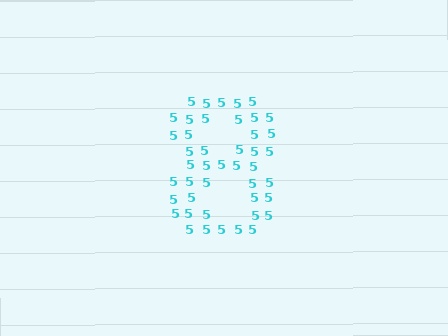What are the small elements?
The small elements are digit 5's.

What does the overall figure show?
The overall figure shows the digit 8.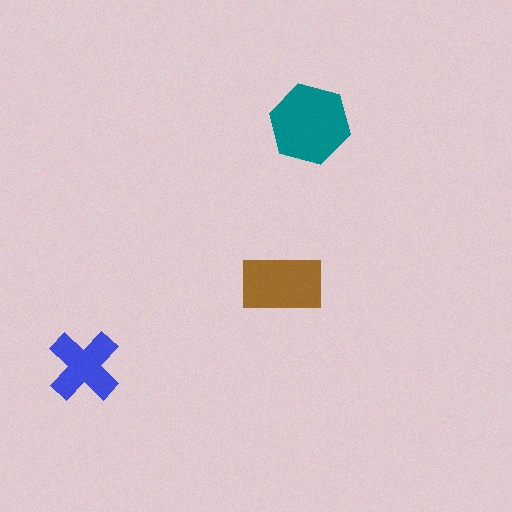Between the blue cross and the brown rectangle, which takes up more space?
The brown rectangle.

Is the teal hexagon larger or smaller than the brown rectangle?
Larger.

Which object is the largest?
The teal hexagon.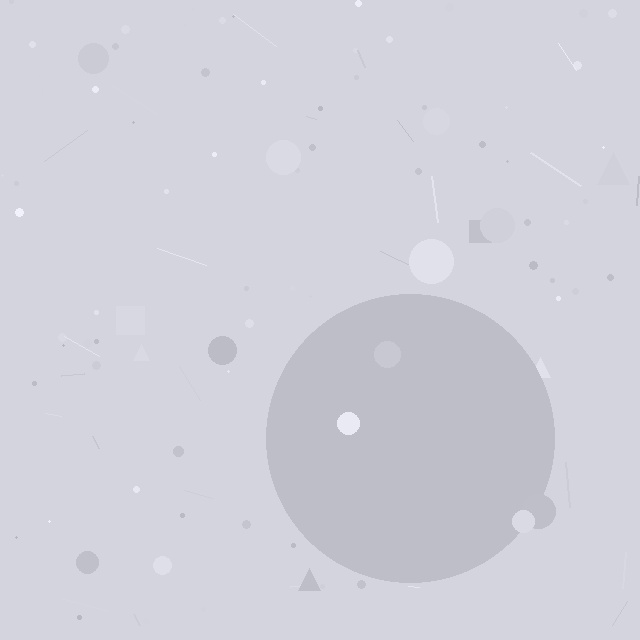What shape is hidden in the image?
A circle is hidden in the image.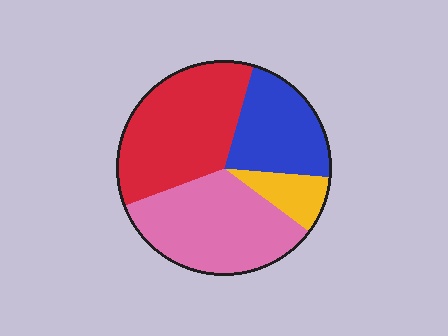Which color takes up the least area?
Yellow, at roughly 10%.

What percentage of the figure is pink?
Pink covers around 35% of the figure.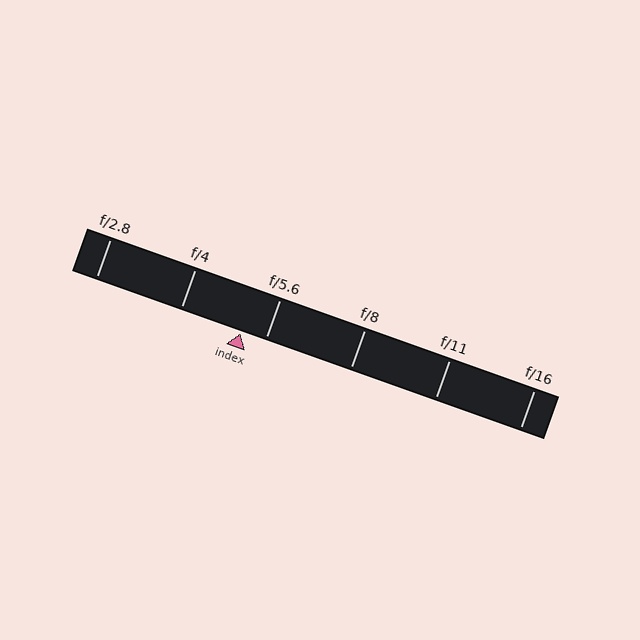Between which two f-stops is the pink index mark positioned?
The index mark is between f/4 and f/5.6.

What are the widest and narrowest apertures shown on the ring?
The widest aperture shown is f/2.8 and the narrowest is f/16.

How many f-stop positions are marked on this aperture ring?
There are 6 f-stop positions marked.